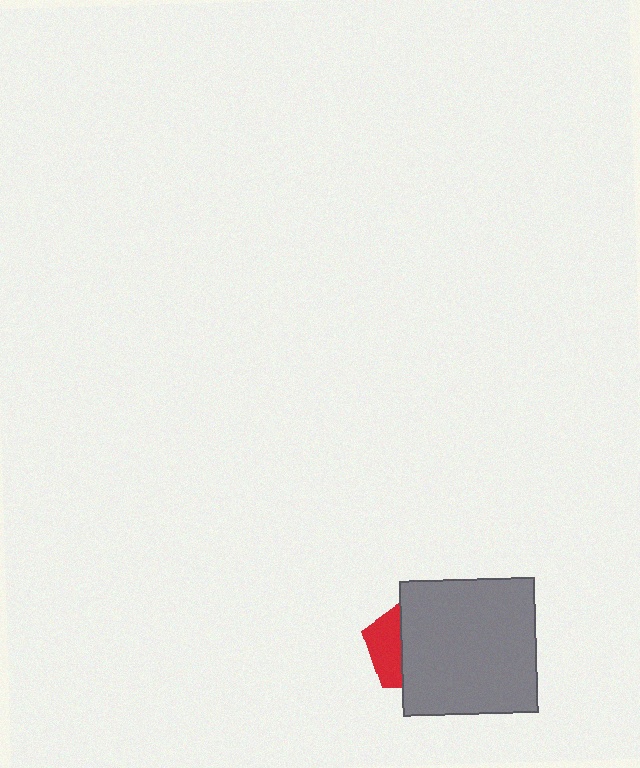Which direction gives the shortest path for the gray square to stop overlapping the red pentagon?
Moving right gives the shortest separation.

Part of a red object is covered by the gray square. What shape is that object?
It is a pentagon.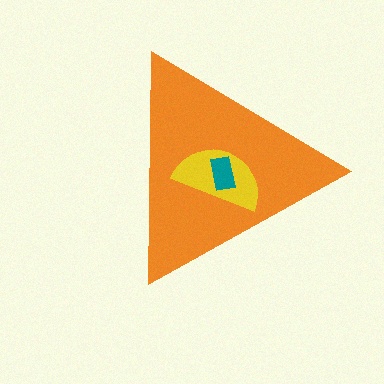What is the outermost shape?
The orange triangle.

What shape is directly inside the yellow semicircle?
The teal rectangle.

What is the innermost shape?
The teal rectangle.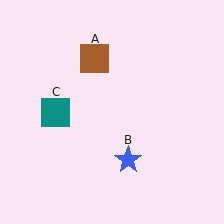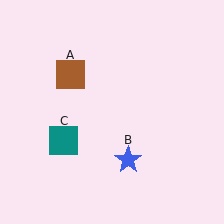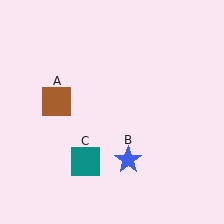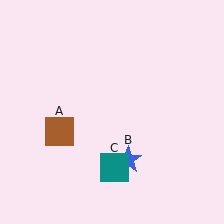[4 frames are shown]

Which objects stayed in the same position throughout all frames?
Blue star (object B) remained stationary.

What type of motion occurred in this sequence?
The brown square (object A), teal square (object C) rotated counterclockwise around the center of the scene.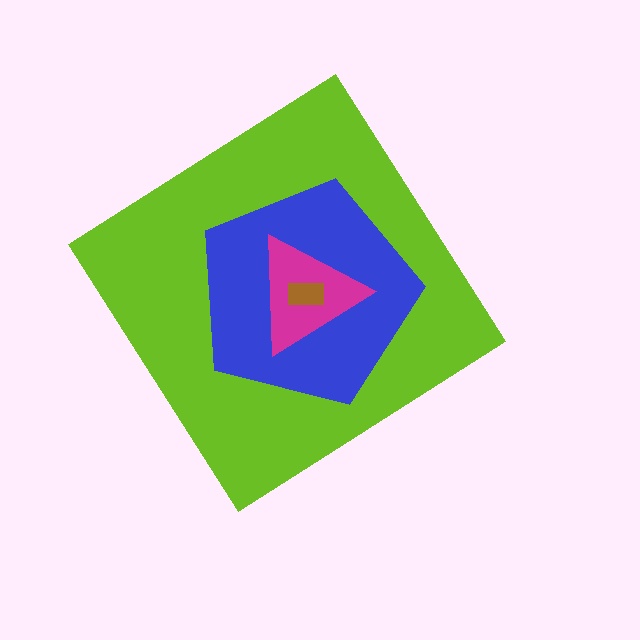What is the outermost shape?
The lime diamond.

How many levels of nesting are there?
4.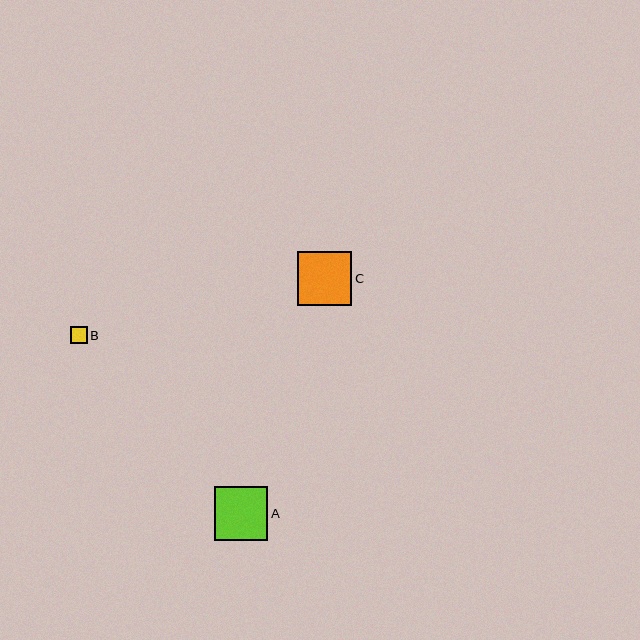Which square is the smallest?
Square B is the smallest with a size of approximately 17 pixels.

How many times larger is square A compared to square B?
Square A is approximately 3.1 times the size of square B.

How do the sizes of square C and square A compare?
Square C and square A are approximately the same size.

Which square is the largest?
Square C is the largest with a size of approximately 54 pixels.